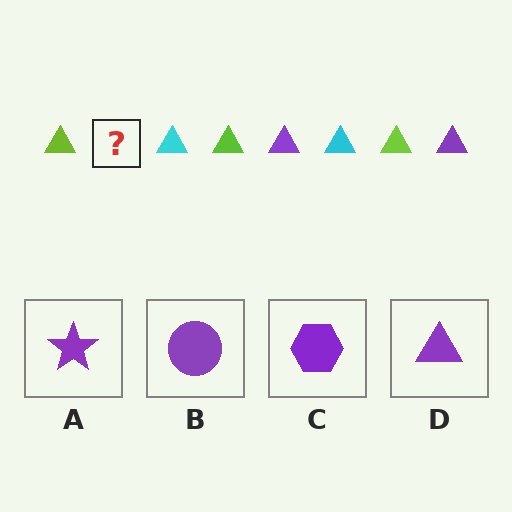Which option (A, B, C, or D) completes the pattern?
D.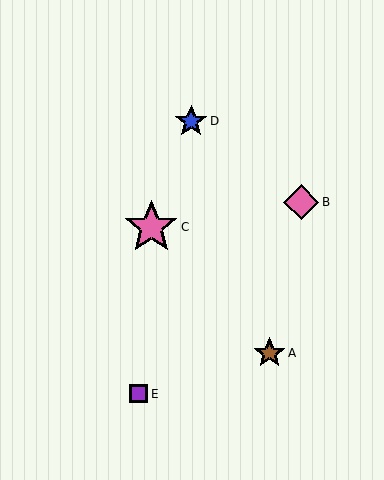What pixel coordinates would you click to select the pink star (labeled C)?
Click at (151, 227) to select the pink star C.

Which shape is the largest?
The pink star (labeled C) is the largest.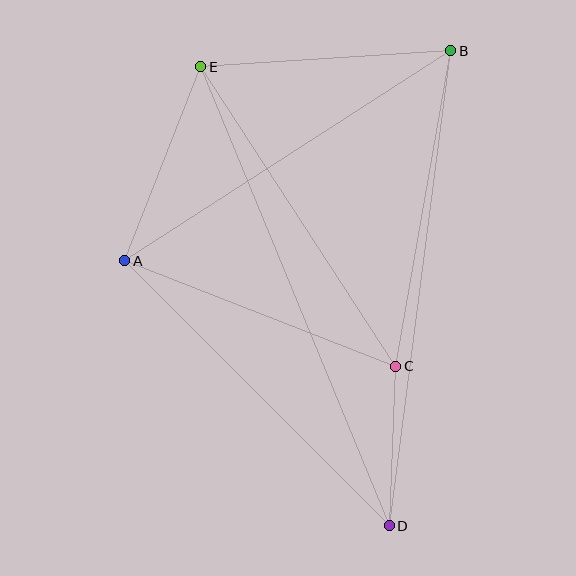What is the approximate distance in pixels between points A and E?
The distance between A and E is approximately 209 pixels.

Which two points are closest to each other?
Points C and D are closest to each other.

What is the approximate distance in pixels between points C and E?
The distance between C and E is approximately 357 pixels.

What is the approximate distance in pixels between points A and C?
The distance between A and C is approximately 291 pixels.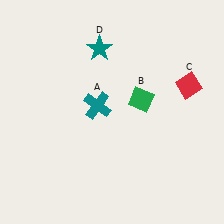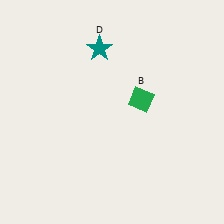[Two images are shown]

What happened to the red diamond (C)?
The red diamond (C) was removed in Image 2. It was in the top-right area of Image 1.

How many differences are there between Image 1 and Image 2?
There are 2 differences between the two images.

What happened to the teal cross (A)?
The teal cross (A) was removed in Image 2. It was in the top-left area of Image 1.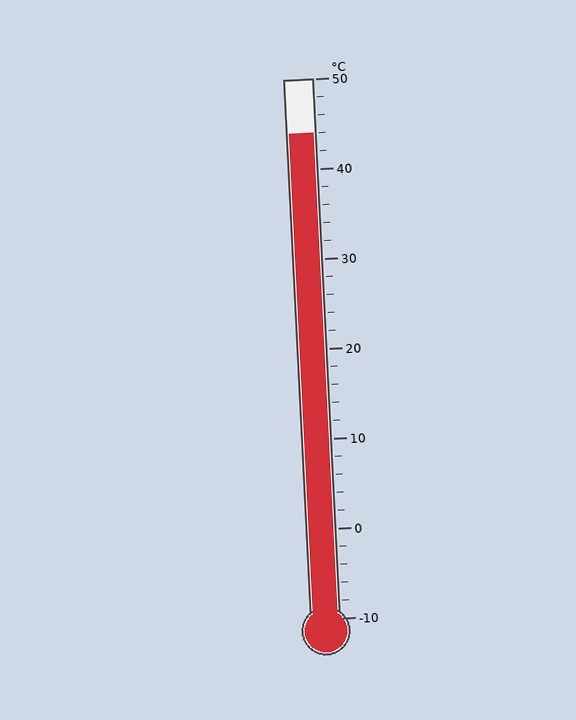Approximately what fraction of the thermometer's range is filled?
The thermometer is filled to approximately 90% of its range.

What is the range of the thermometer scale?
The thermometer scale ranges from -10°C to 50°C.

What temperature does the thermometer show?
The thermometer shows approximately 44°C.